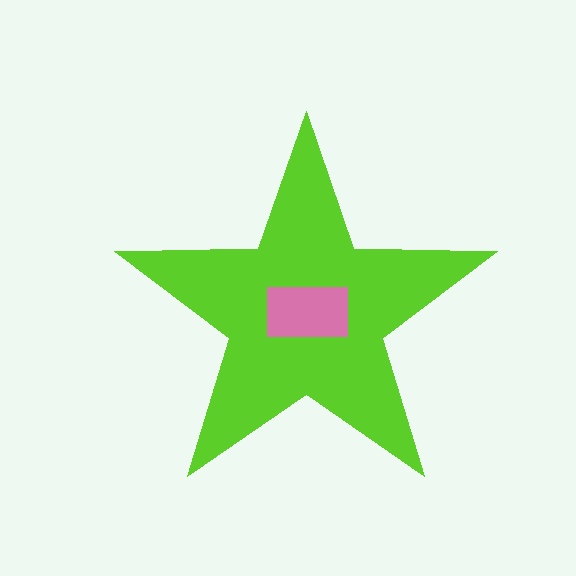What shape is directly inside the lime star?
The pink rectangle.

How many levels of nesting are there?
2.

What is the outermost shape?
The lime star.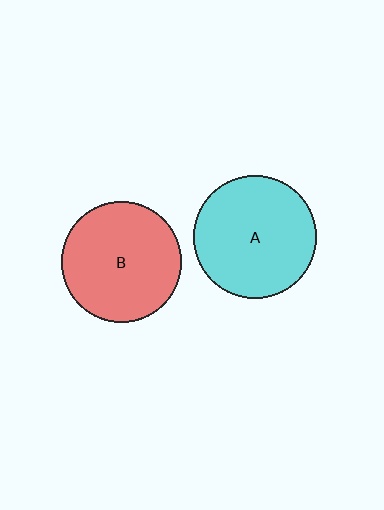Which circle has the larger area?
Circle A (cyan).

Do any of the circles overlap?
No, none of the circles overlap.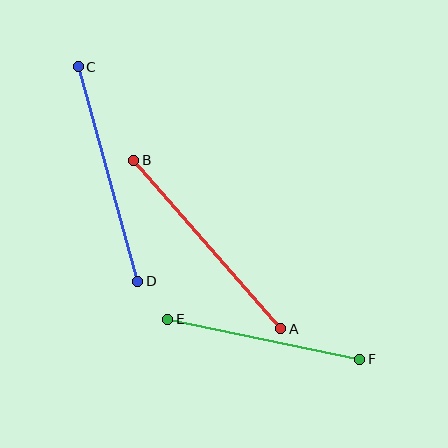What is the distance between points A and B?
The distance is approximately 224 pixels.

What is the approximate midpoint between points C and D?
The midpoint is at approximately (108, 174) pixels.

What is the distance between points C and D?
The distance is approximately 223 pixels.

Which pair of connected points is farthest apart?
Points A and B are farthest apart.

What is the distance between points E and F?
The distance is approximately 196 pixels.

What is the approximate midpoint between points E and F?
The midpoint is at approximately (264, 339) pixels.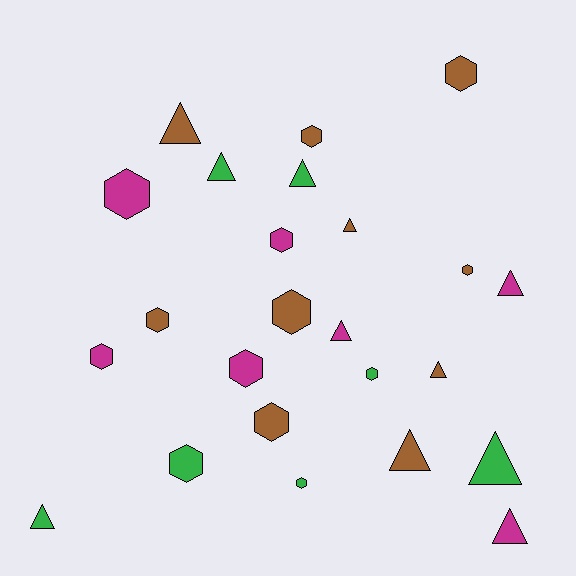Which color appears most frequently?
Brown, with 10 objects.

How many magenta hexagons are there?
There are 4 magenta hexagons.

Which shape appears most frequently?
Hexagon, with 13 objects.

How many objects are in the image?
There are 24 objects.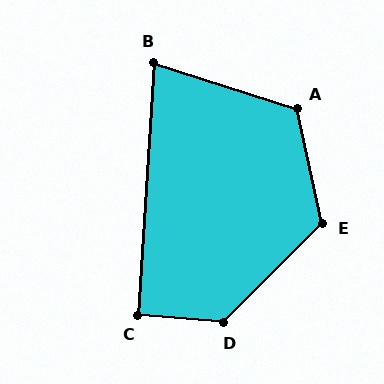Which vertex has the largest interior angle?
D, at approximately 130 degrees.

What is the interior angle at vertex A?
Approximately 120 degrees (obtuse).